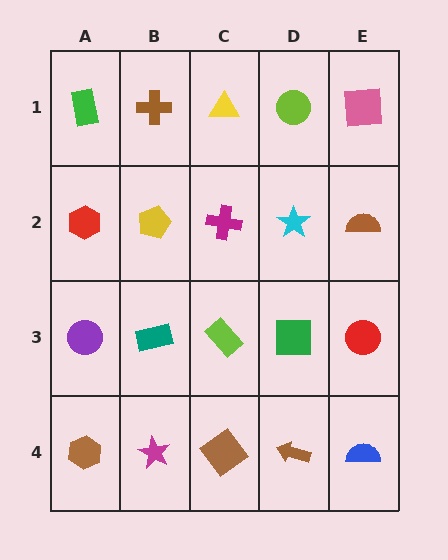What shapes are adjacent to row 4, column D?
A green square (row 3, column D), a brown diamond (row 4, column C), a blue semicircle (row 4, column E).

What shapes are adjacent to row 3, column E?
A brown semicircle (row 2, column E), a blue semicircle (row 4, column E), a green square (row 3, column D).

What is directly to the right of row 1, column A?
A brown cross.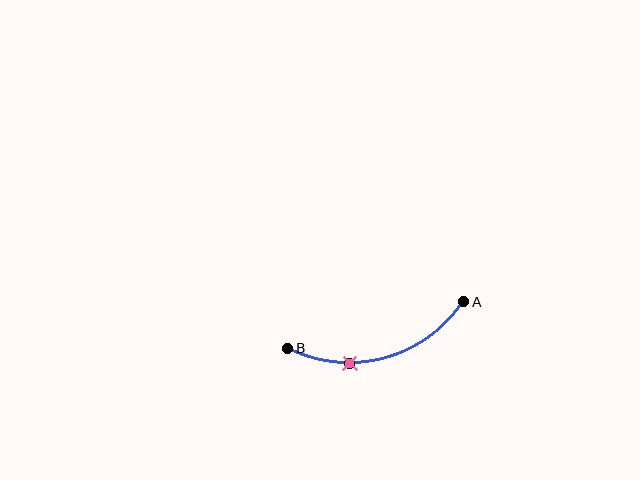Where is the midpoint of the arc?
The arc midpoint is the point on the curve farthest from the straight line joining A and B. It sits below that line.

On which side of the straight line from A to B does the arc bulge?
The arc bulges below the straight line connecting A and B.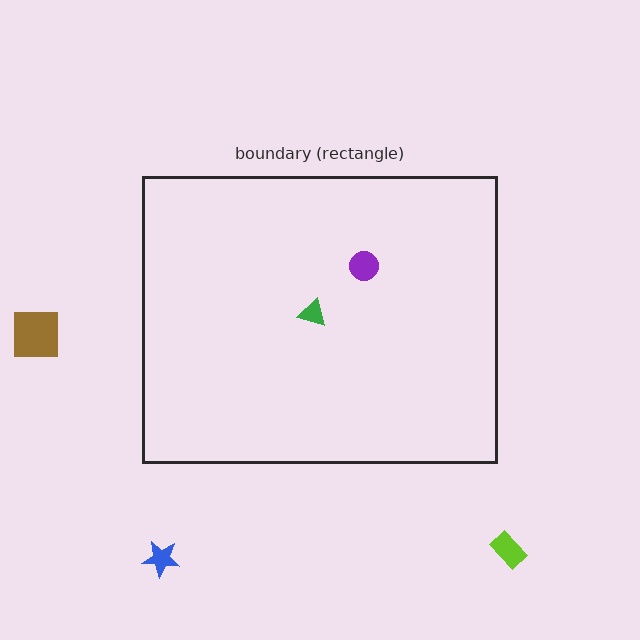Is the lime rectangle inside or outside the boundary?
Outside.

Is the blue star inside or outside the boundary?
Outside.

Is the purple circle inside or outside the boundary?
Inside.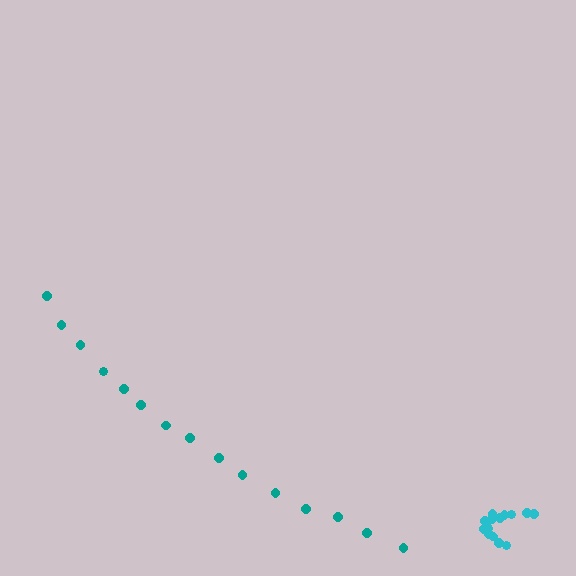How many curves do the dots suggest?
There are 2 distinct paths.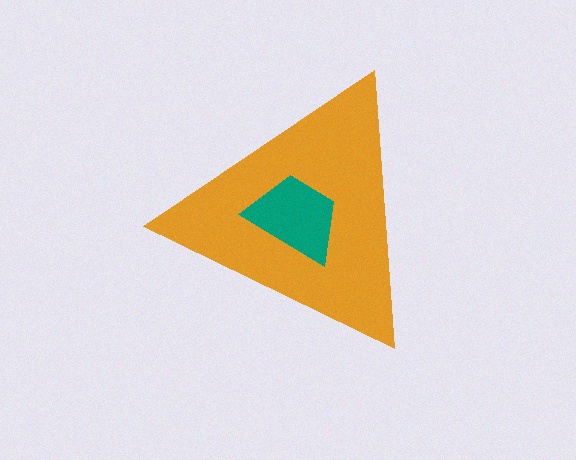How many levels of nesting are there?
2.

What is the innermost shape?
The teal trapezoid.